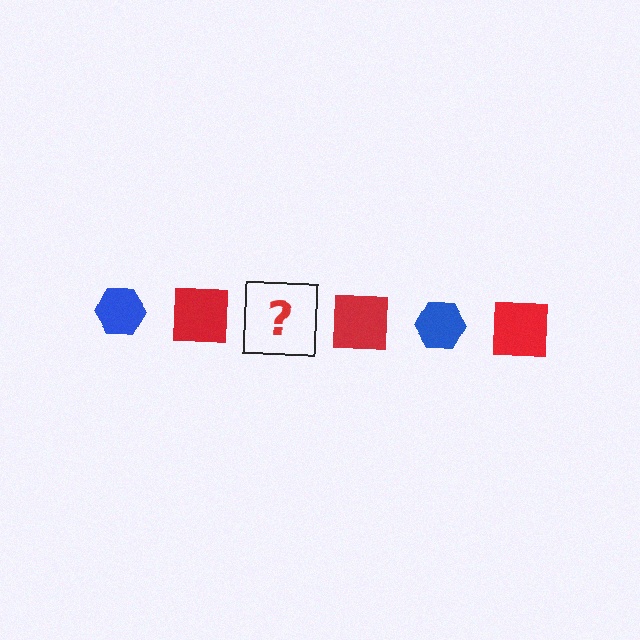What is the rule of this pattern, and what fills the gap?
The rule is that the pattern alternates between blue hexagon and red square. The gap should be filled with a blue hexagon.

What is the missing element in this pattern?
The missing element is a blue hexagon.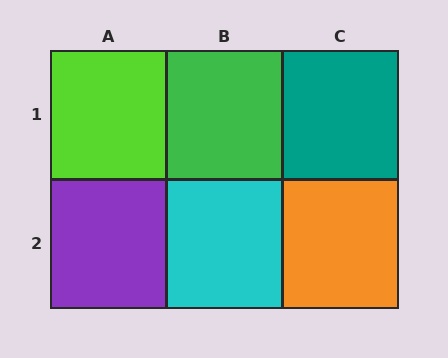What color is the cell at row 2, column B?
Cyan.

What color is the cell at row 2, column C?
Orange.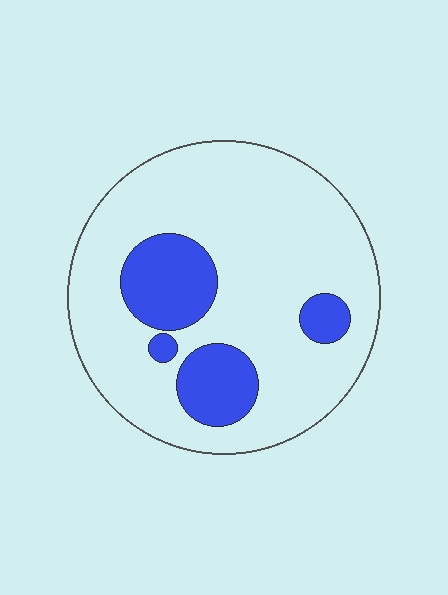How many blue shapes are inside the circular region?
4.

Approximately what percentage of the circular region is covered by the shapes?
Approximately 20%.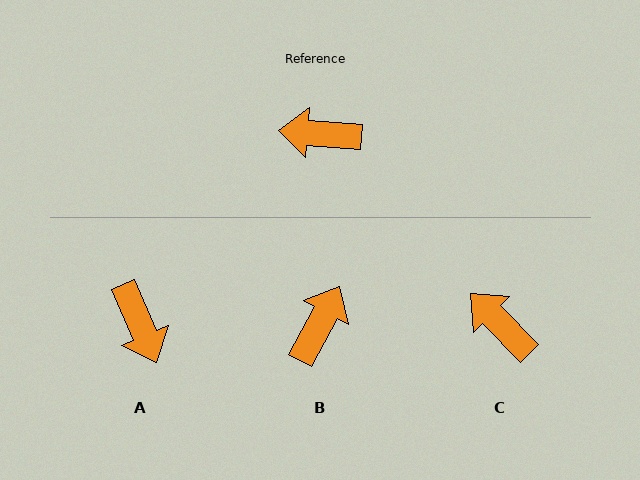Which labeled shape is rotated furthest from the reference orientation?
A, about 118 degrees away.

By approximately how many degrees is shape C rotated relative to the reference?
Approximately 41 degrees clockwise.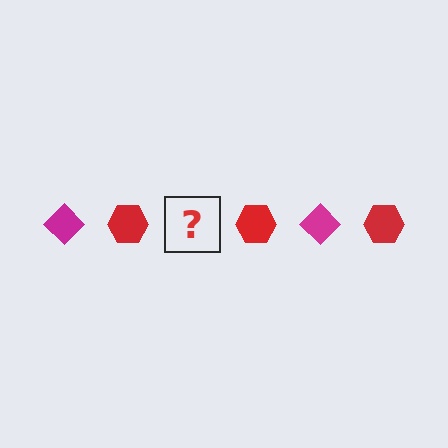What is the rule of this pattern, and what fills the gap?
The rule is that the pattern alternates between magenta diamond and red hexagon. The gap should be filled with a magenta diamond.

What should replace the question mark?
The question mark should be replaced with a magenta diamond.